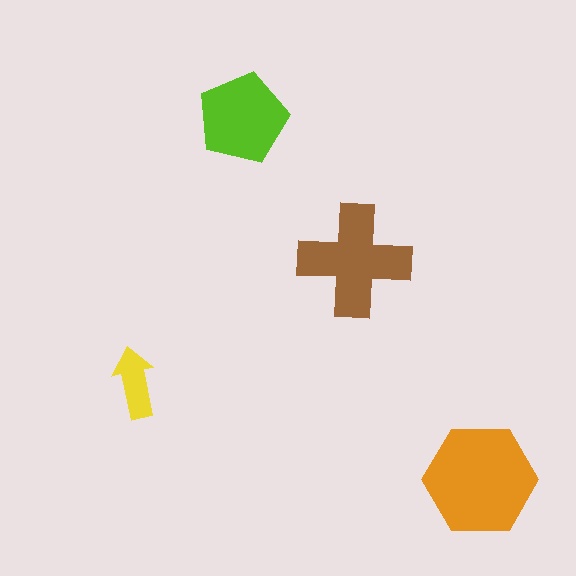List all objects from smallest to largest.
The yellow arrow, the lime pentagon, the brown cross, the orange hexagon.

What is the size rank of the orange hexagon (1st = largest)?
1st.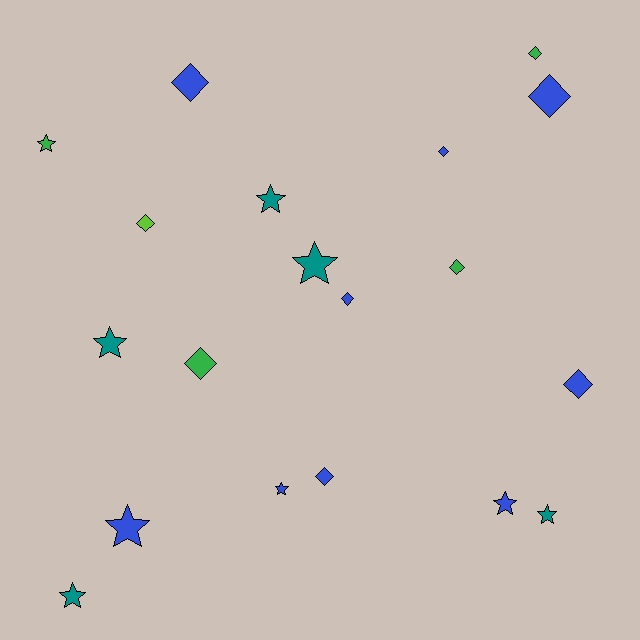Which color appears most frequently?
Blue, with 9 objects.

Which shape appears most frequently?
Diamond, with 10 objects.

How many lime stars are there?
There are no lime stars.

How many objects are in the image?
There are 19 objects.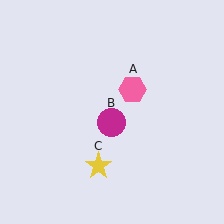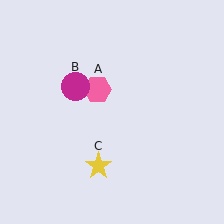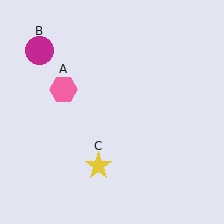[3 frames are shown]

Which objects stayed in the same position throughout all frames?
Yellow star (object C) remained stationary.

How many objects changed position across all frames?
2 objects changed position: pink hexagon (object A), magenta circle (object B).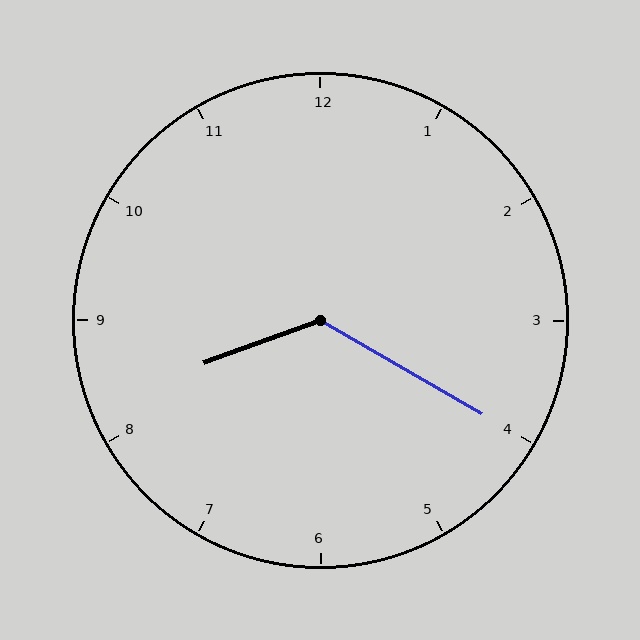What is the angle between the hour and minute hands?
Approximately 130 degrees.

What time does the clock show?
8:20.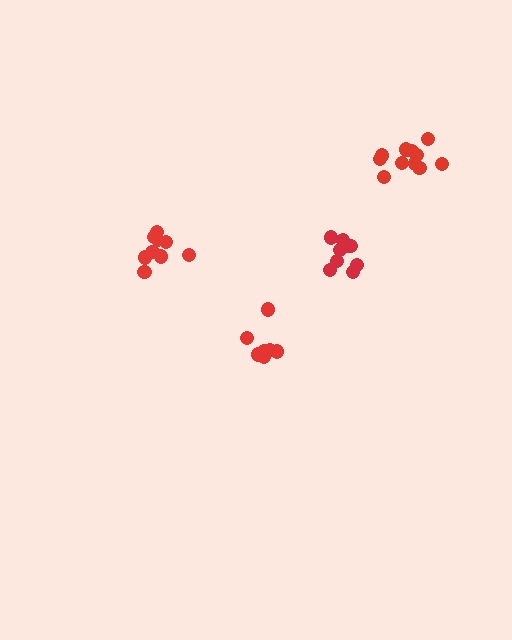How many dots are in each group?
Group 1: 7 dots, Group 2: 11 dots, Group 3: 9 dots, Group 4: 9 dots (36 total).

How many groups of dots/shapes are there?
There are 4 groups.